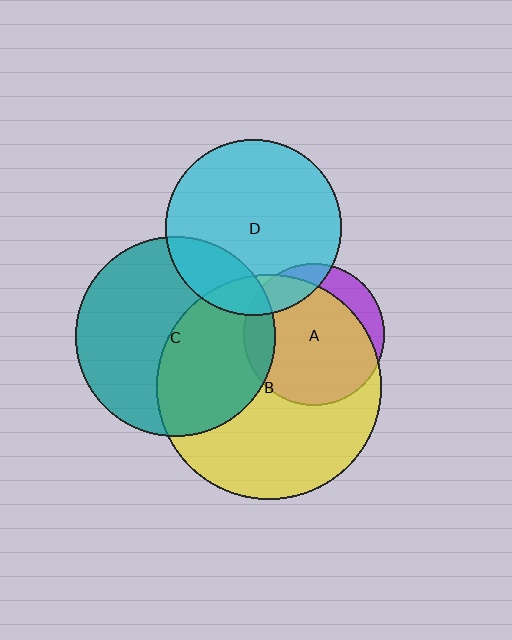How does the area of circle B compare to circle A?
Approximately 2.5 times.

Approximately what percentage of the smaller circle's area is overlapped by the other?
Approximately 45%.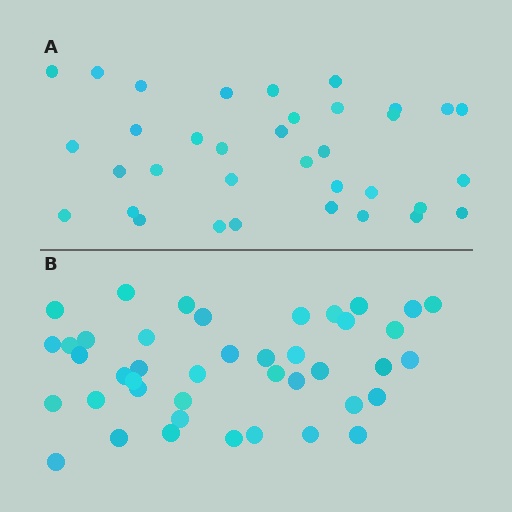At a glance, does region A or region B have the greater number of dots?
Region B (the bottom region) has more dots.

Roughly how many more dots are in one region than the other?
Region B has roughly 8 or so more dots than region A.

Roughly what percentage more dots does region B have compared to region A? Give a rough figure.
About 20% more.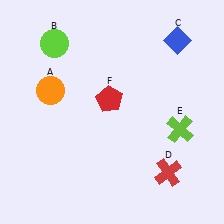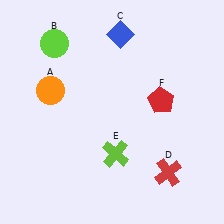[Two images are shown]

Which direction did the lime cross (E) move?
The lime cross (E) moved left.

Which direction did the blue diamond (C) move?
The blue diamond (C) moved left.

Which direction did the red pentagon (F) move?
The red pentagon (F) moved right.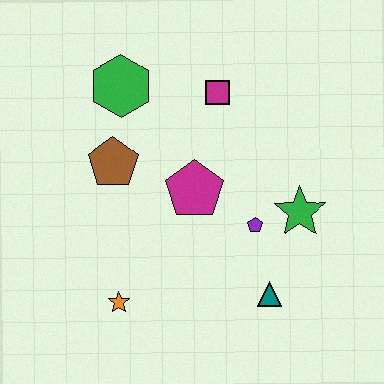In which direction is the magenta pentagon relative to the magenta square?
The magenta pentagon is below the magenta square.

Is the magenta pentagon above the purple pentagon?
Yes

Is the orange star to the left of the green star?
Yes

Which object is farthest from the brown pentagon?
The teal triangle is farthest from the brown pentagon.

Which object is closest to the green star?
The purple pentagon is closest to the green star.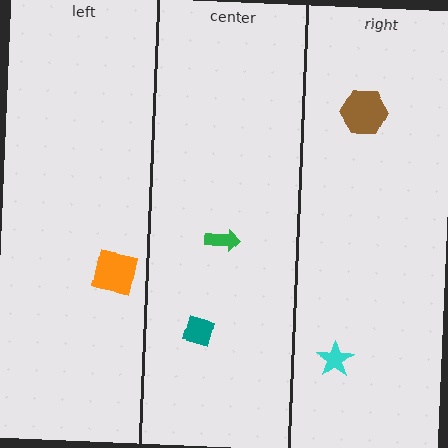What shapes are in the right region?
The cyan star, the brown hexagon.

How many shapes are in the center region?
2.